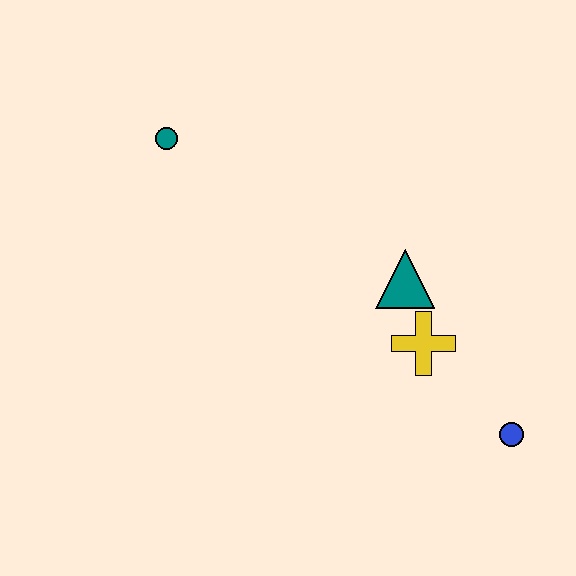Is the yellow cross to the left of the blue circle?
Yes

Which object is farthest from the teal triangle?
The teal circle is farthest from the teal triangle.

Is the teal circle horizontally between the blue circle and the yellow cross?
No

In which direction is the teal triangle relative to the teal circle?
The teal triangle is to the right of the teal circle.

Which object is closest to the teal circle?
The teal triangle is closest to the teal circle.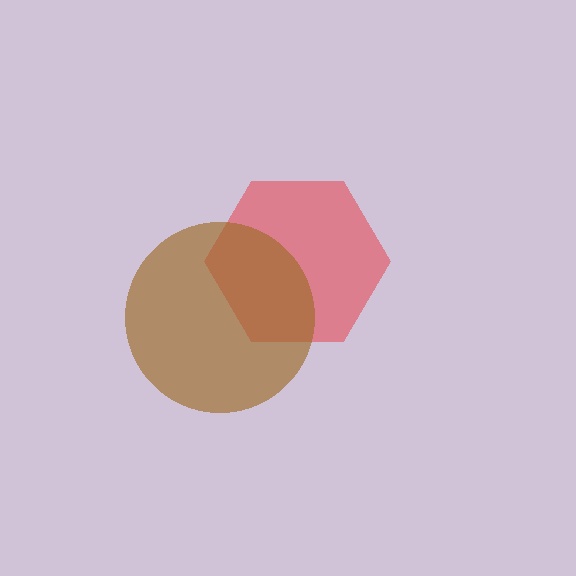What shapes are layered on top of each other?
The layered shapes are: a red hexagon, a brown circle.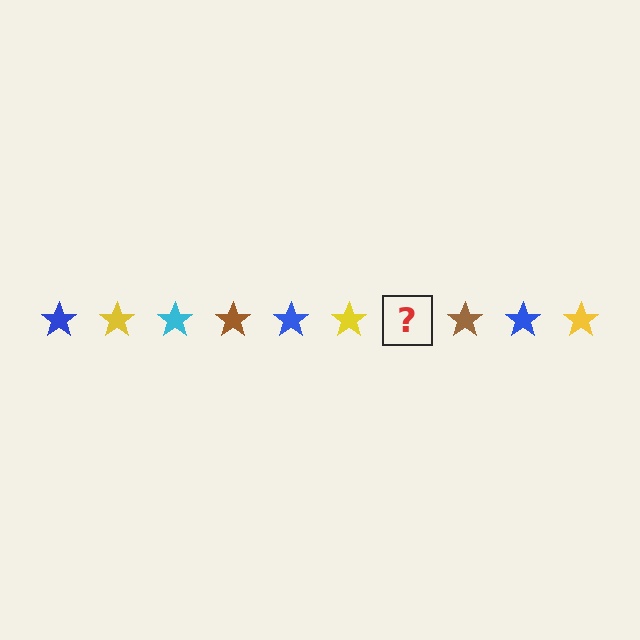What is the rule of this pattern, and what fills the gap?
The rule is that the pattern cycles through blue, yellow, cyan, brown stars. The gap should be filled with a cyan star.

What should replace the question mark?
The question mark should be replaced with a cyan star.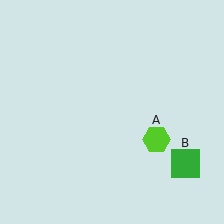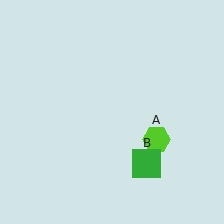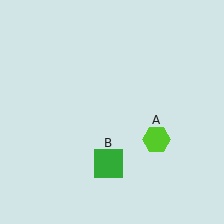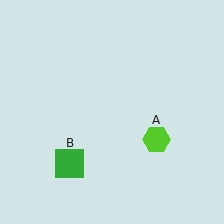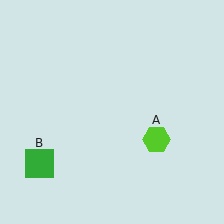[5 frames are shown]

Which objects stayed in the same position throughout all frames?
Lime hexagon (object A) remained stationary.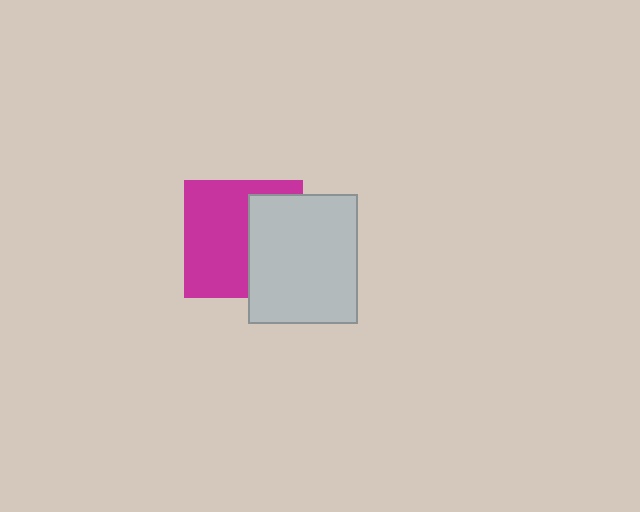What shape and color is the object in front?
The object in front is a light gray rectangle.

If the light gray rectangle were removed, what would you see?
You would see the complete magenta square.